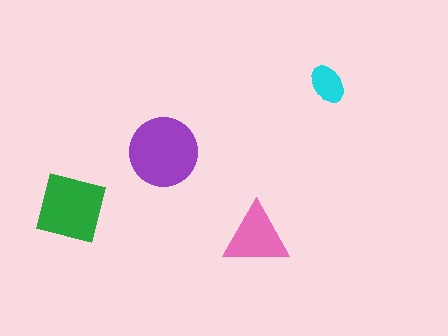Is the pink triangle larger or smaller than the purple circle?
Smaller.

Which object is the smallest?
The cyan ellipse.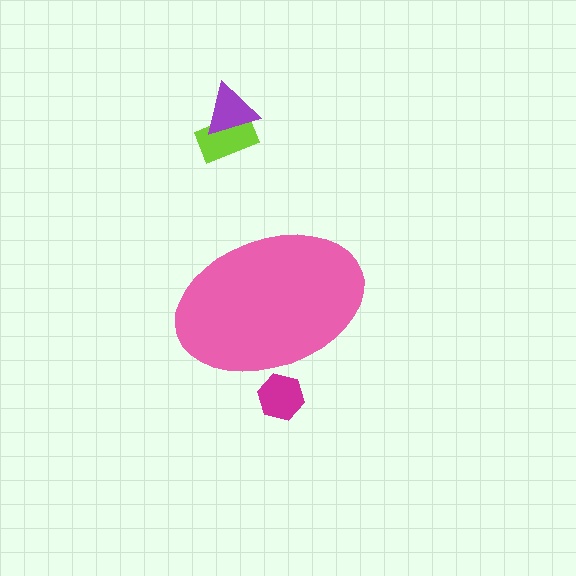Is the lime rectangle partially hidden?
No, the lime rectangle is fully visible.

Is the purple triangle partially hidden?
No, the purple triangle is fully visible.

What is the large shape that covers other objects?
A pink ellipse.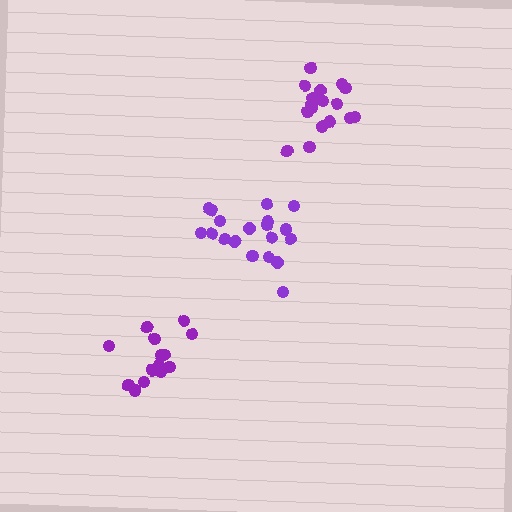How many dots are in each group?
Group 1: 20 dots, Group 2: 17 dots, Group 3: 15 dots (52 total).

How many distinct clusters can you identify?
There are 3 distinct clusters.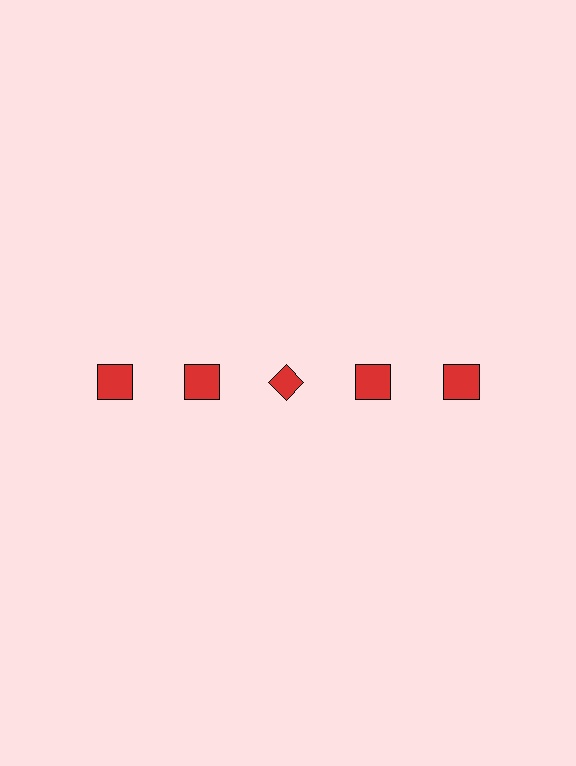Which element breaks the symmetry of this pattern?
The red diamond in the top row, center column breaks the symmetry. All other shapes are red squares.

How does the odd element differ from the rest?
It has a different shape: diamond instead of square.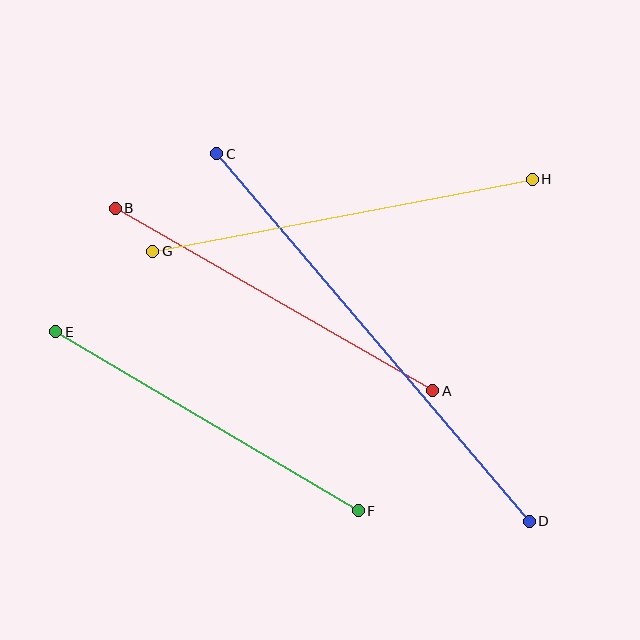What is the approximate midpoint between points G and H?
The midpoint is at approximately (342, 215) pixels.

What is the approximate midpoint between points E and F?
The midpoint is at approximately (207, 421) pixels.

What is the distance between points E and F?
The distance is approximately 351 pixels.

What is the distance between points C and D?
The distance is approximately 482 pixels.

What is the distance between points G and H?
The distance is approximately 386 pixels.